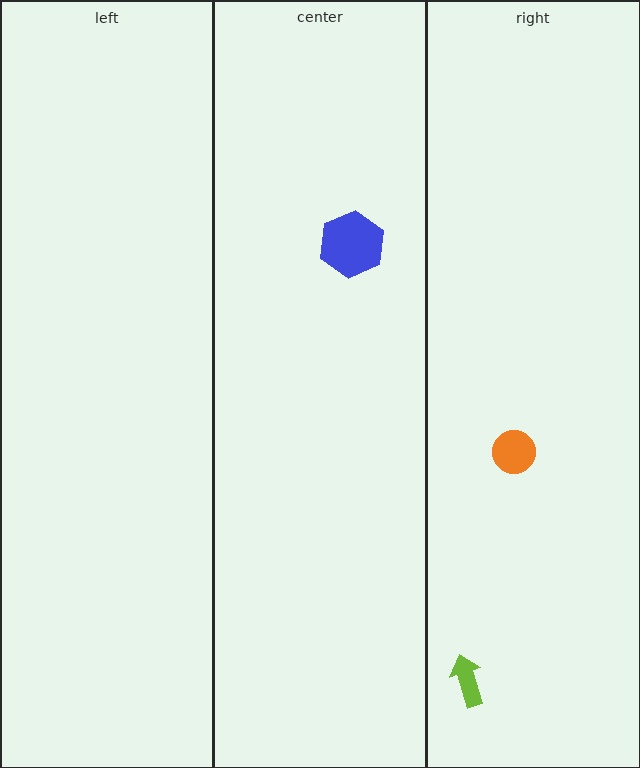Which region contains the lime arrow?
The right region.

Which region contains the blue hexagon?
The center region.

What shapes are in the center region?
The blue hexagon.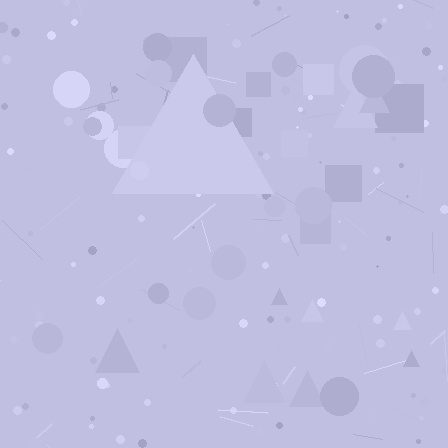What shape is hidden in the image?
A triangle is hidden in the image.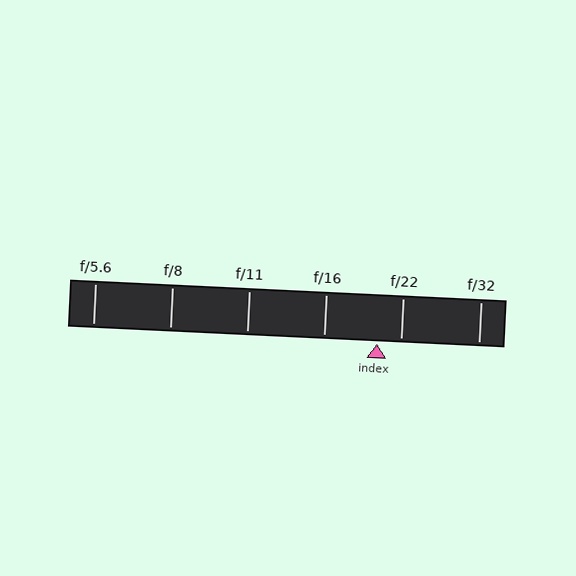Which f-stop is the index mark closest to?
The index mark is closest to f/22.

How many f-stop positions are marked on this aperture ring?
There are 6 f-stop positions marked.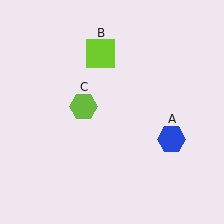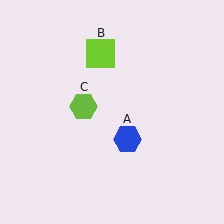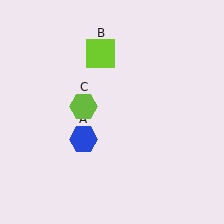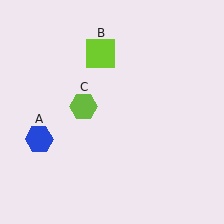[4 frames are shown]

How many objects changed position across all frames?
1 object changed position: blue hexagon (object A).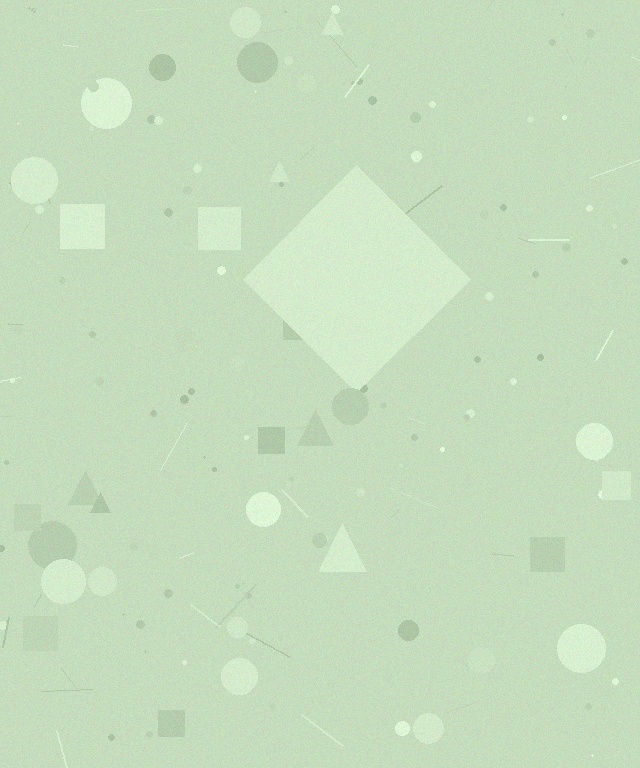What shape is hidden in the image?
A diamond is hidden in the image.